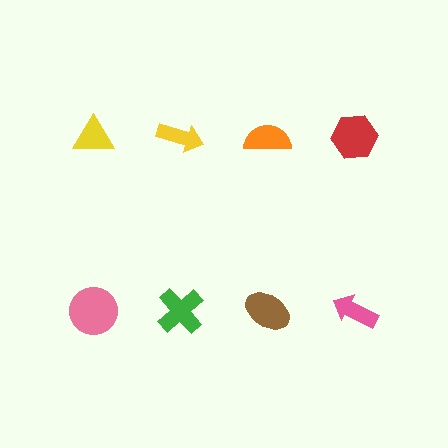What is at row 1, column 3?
An orange semicircle.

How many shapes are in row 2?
4 shapes.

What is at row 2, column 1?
A pink circle.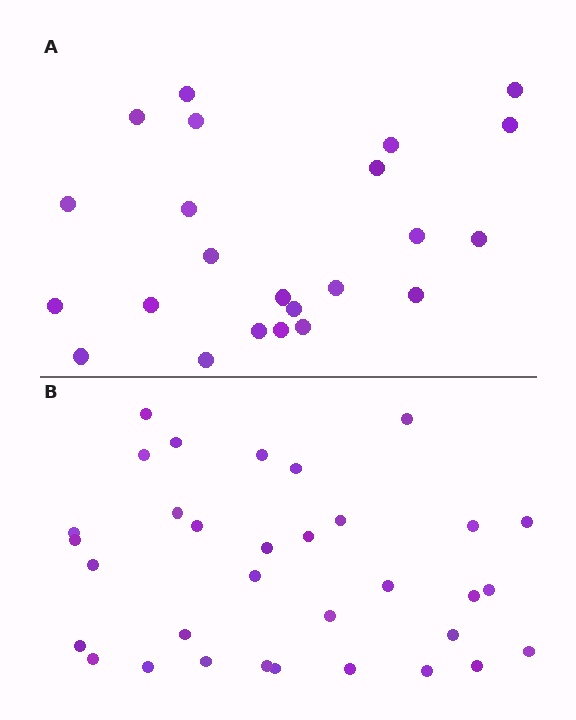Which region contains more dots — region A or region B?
Region B (the bottom region) has more dots.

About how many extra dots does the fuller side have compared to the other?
Region B has roughly 10 or so more dots than region A.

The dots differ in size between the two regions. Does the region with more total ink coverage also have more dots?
No. Region A has more total ink coverage because its dots are larger, but region B actually contains more individual dots. Total area can be misleading — the number of items is what matters here.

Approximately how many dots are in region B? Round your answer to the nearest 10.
About 30 dots. (The exact count is 33, which rounds to 30.)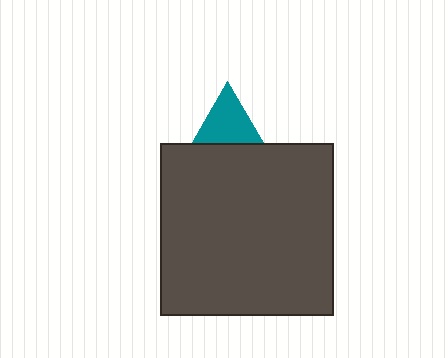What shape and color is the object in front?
The object in front is a dark gray square.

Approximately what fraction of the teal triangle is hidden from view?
Roughly 50% of the teal triangle is hidden behind the dark gray square.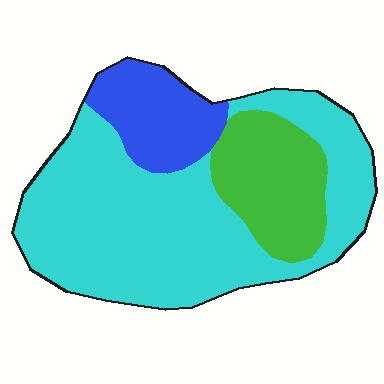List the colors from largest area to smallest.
From largest to smallest: cyan, green, blue.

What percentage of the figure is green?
Green takes up about one fifth (1/5) of the figure.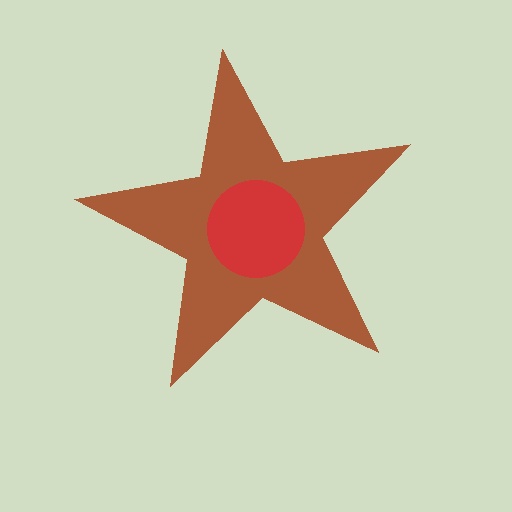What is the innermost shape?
The red circle.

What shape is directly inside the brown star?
The red circle.